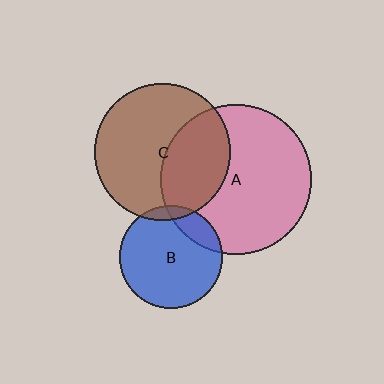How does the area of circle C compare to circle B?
Approximately 1.8 times.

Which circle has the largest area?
Circle A (pink).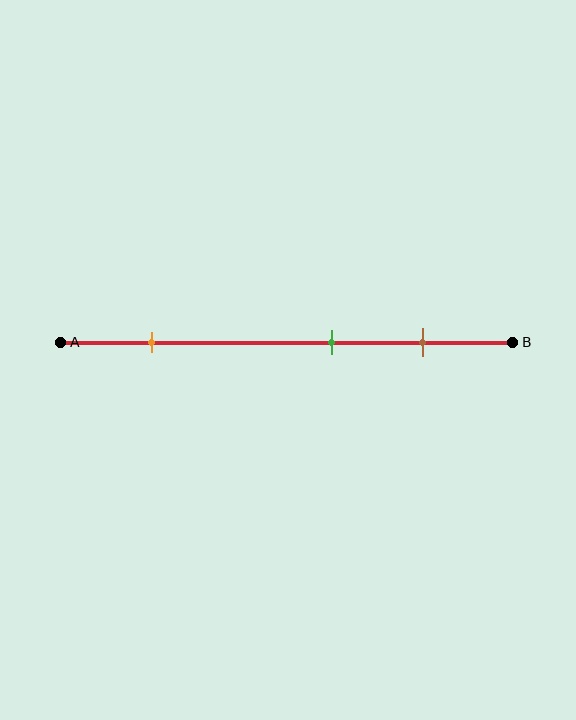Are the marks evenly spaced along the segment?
No, the marks are not evenly spaced.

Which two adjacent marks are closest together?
The green and brown marks are the closest adjacent pair.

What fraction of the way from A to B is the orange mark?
The orange mark is approximately 20% (0.2) of the way from A to B.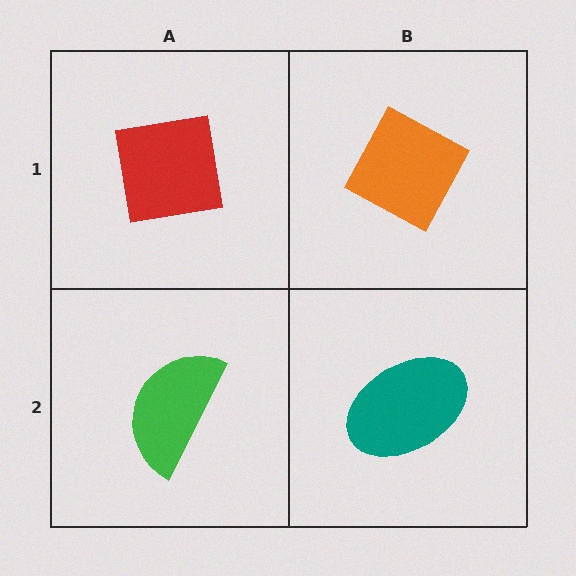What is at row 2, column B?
A teal ellipse.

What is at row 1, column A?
A red square.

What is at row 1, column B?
An orange diamond.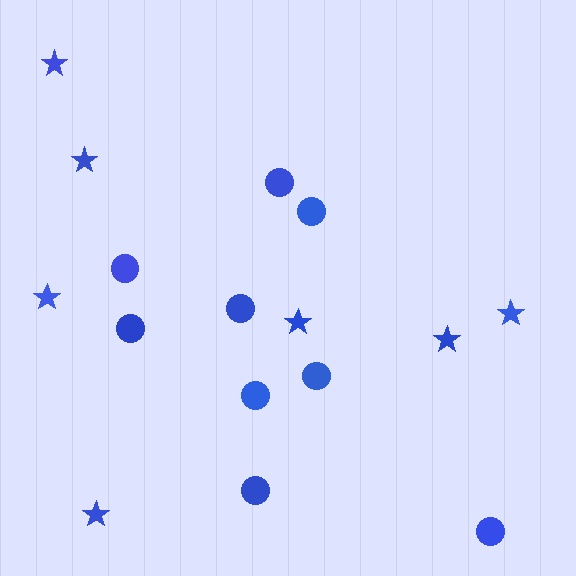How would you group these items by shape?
There are 2 groups: one group of circles (9) and one group of stars (7).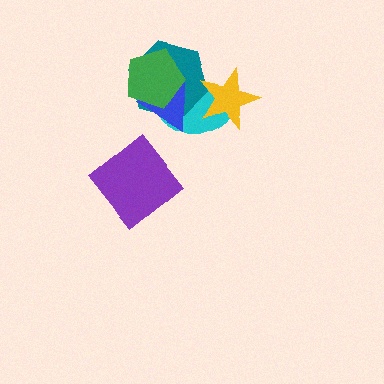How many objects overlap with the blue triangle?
3 objects overlap with the blue triangle.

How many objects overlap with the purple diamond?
0 objects overlap with the purple diamond.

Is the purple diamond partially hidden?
No, no other shape covers it.